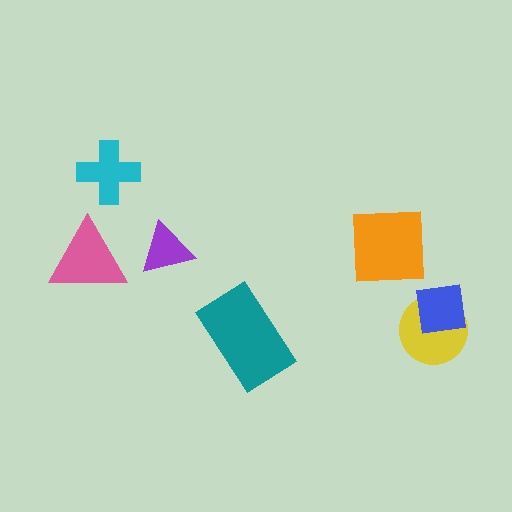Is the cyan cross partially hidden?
No, no other shape covers it.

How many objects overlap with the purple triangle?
0 objects overlap with the purple triangle.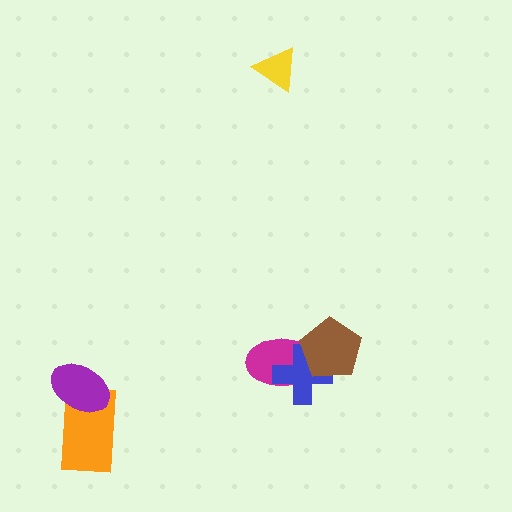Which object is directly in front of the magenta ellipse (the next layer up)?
The blue cross is directly in front of the magenta ellipse.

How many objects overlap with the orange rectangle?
1 object overlaps with the orange rectangle.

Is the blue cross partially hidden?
Yes, it is partially covered by another shape.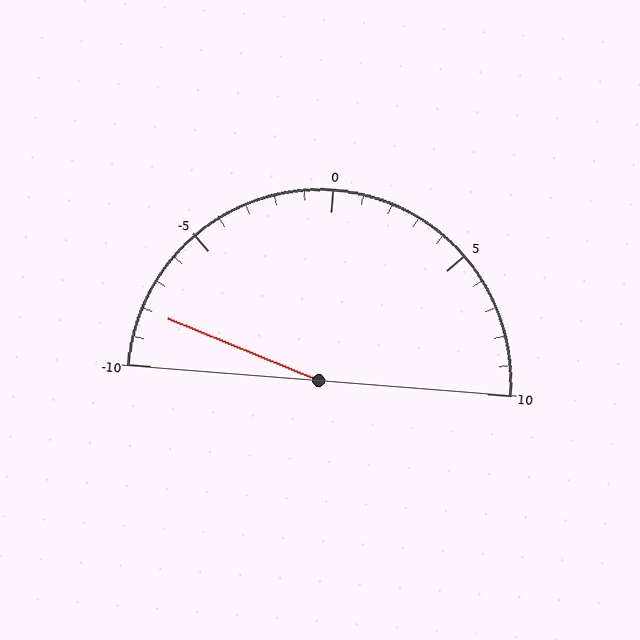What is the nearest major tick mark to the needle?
The nearest major tick mark is -10.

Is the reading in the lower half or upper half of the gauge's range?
The reading is in the lower half of the range (-10 to 10).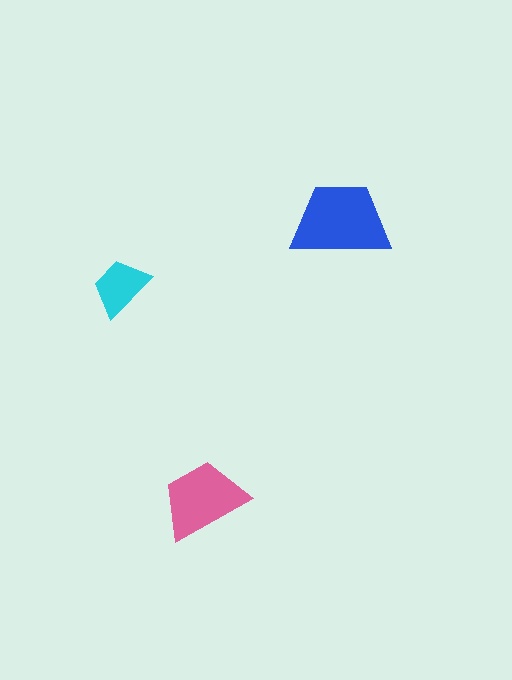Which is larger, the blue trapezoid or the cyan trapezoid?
The blue one.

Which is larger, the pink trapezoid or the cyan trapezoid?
The pink one.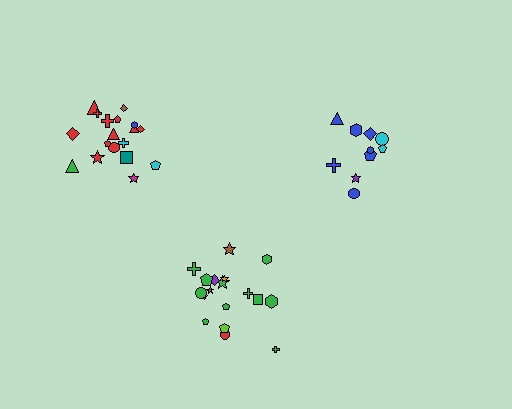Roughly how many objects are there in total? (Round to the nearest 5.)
Roughly 45 objects in total.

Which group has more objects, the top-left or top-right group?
The top-left group.